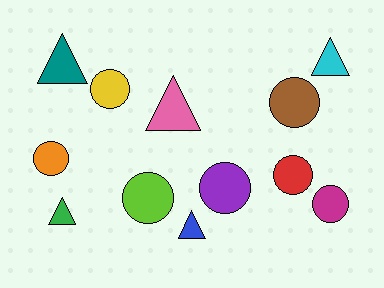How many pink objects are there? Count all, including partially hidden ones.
There is 1 pink object.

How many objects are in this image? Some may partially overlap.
There are 12 objects.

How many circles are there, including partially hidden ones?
There are 7 circles.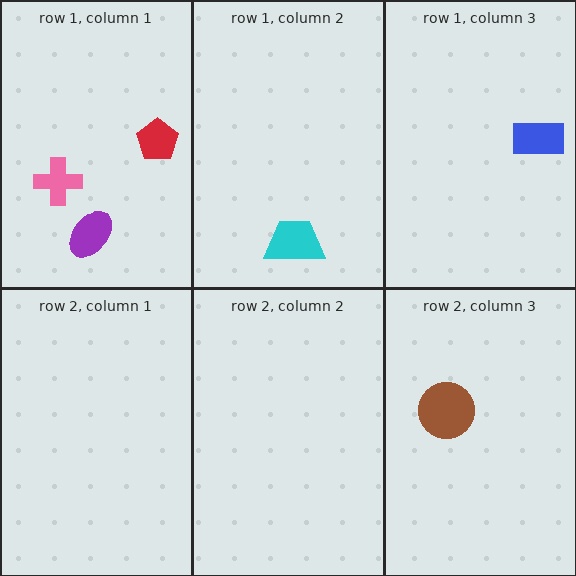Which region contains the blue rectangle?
The row 1, column 3 region.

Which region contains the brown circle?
The row 2, column 3 region.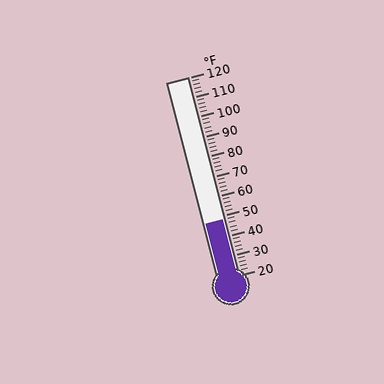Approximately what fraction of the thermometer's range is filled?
The thermometer is filled to approximately 30% of its range.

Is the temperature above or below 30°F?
The temperature is above 30°F.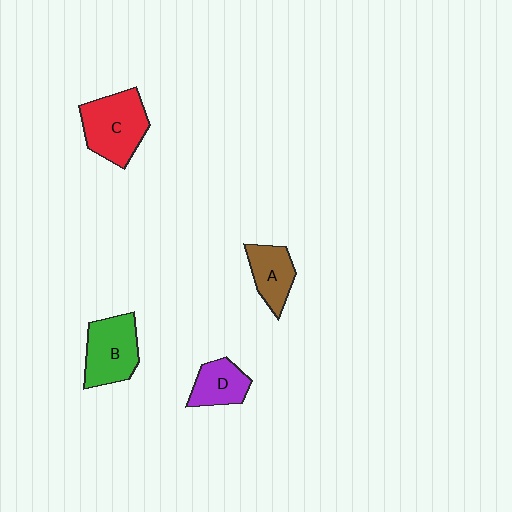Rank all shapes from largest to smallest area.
From largest to smallest: C (red), B (green), A (brown), D (purple).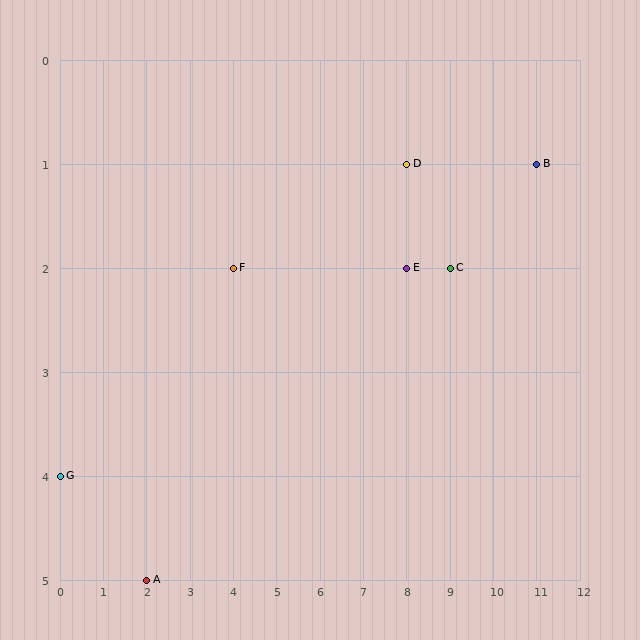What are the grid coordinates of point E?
Point E is at grid coordinates (8, 2).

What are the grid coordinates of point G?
Point G is at grid coordinates (0, 4).